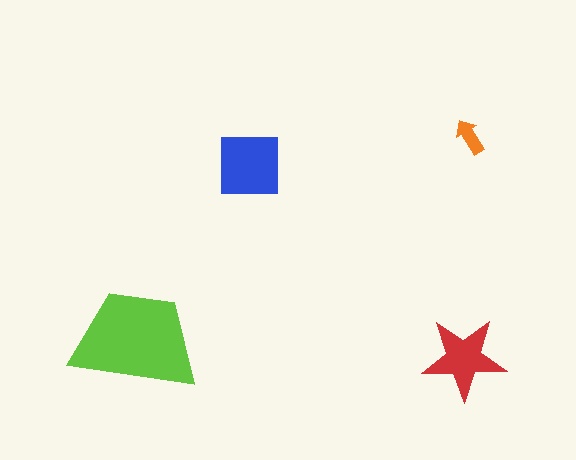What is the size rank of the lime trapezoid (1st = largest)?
1st.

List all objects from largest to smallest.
The lime trapezoid, the blue square, the red star, the orange arrow.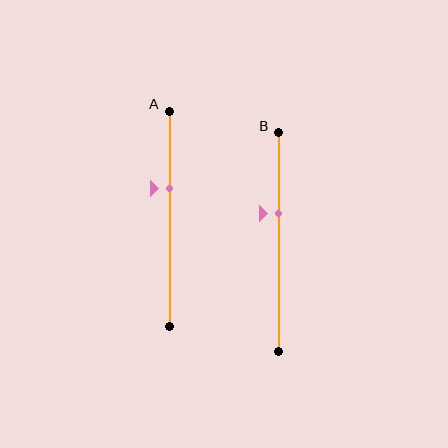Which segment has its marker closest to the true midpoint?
Segment B has its marker closest to the true midpoint.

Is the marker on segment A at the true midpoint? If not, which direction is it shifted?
No, the marker on segment A is shifted upward by about 14% of the segment length.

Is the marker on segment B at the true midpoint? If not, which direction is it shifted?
No, the marker on segment B is shifted upward by about 13% of the segment length.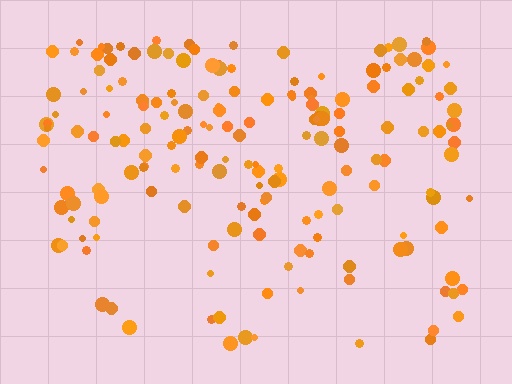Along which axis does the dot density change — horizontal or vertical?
Vertical.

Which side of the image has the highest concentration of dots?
The top.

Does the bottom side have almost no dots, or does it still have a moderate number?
Still a moderate number, just noticeably fewer than the top.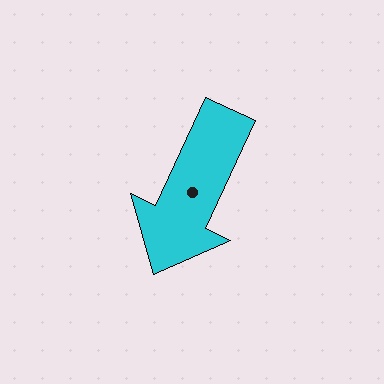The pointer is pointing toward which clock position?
Roughly 7 o'clock.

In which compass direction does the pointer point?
Southwest.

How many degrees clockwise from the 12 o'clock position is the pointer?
Approximately 205 degrees.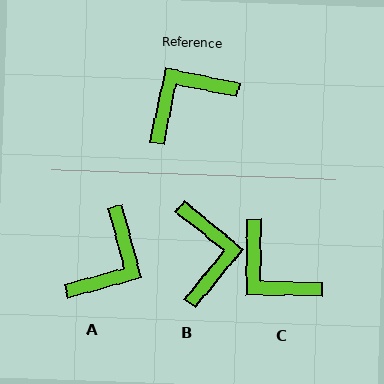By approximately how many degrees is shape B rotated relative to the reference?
Approximately 117 degrees clockwise.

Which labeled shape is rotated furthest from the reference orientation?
A, about 153 degrees away.